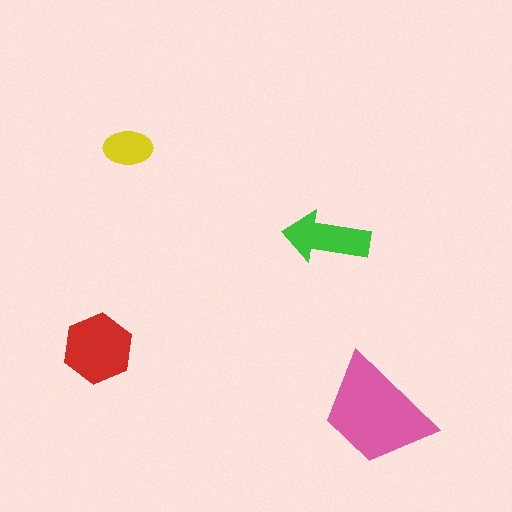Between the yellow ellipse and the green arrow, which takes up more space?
The green arrow.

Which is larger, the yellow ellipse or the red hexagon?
The red hexagon.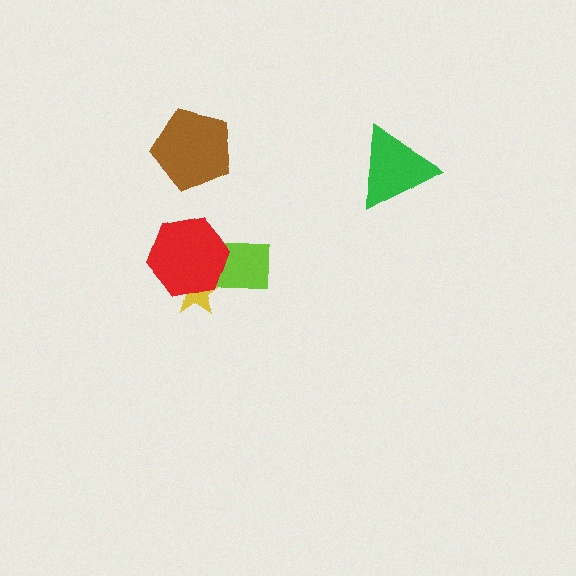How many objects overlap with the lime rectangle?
2 objects overlap with the lime rectangle.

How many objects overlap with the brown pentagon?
0 objects overlap with the brown pentagon.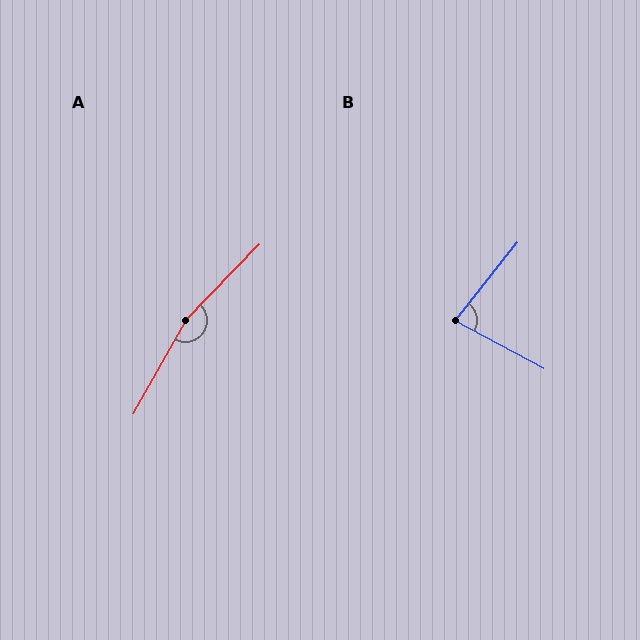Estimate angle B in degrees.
Approximately 80 degrees.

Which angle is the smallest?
B, at approximately 80 degrees.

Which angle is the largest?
A, at approximately 165 degrees.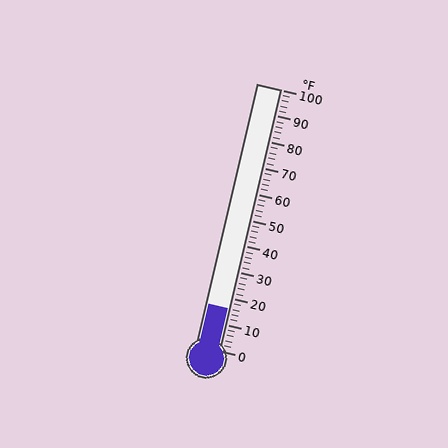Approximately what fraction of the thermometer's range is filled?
The thermometer is filled to approximately 15% of its range.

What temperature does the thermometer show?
The thermometer shows approximately 16°F.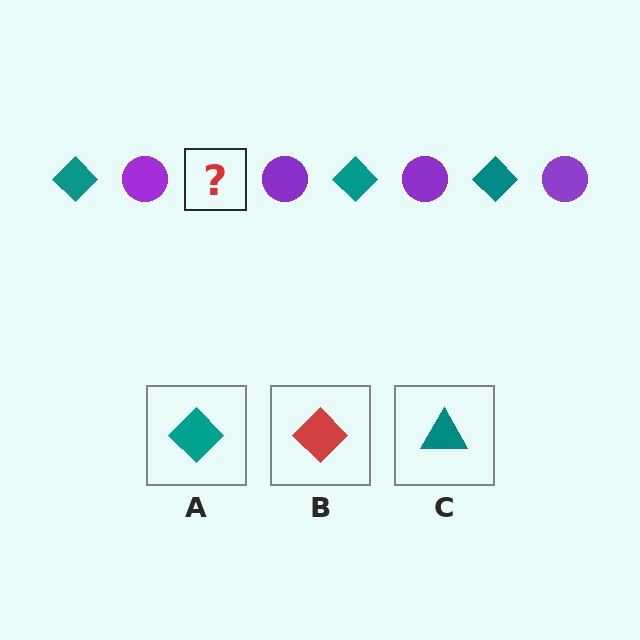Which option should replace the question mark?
Option A.